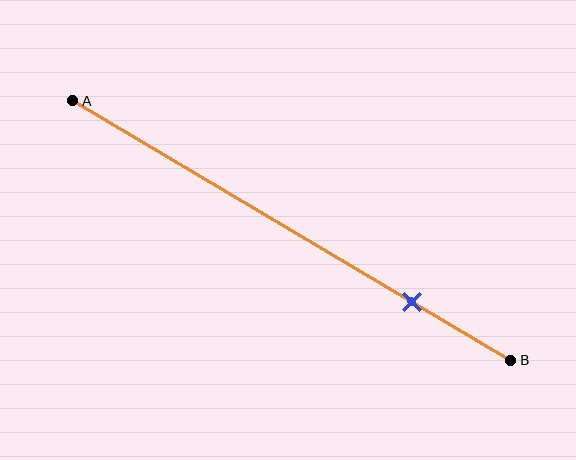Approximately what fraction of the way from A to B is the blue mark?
The blue mark is approximately 75% of the way from A to B.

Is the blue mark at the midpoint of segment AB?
No, the mark is at about 75% from A, not at the 50% midpoint.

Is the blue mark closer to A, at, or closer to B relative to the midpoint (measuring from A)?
The blue mark is closer to point B than the midpoint of segment AB.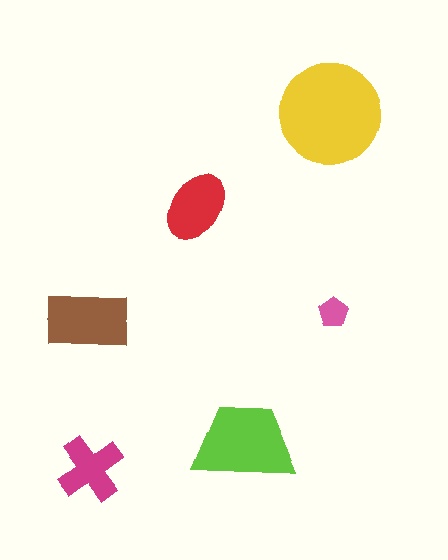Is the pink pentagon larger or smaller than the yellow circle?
Smaller.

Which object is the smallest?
The pink pentagon.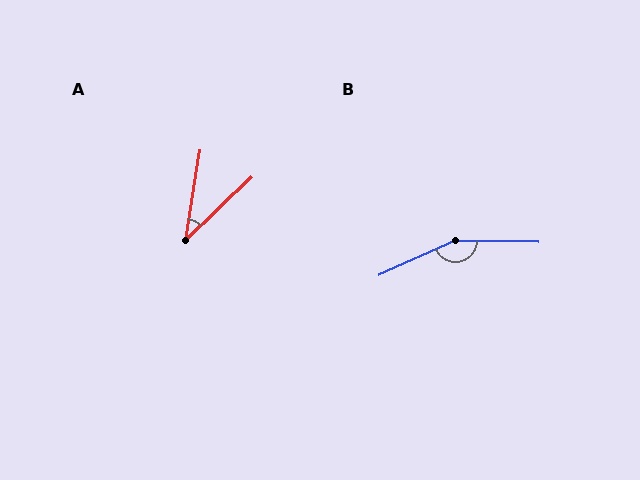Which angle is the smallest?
A, at approximately 37 degrees.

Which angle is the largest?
B, at approximately 155 degrees.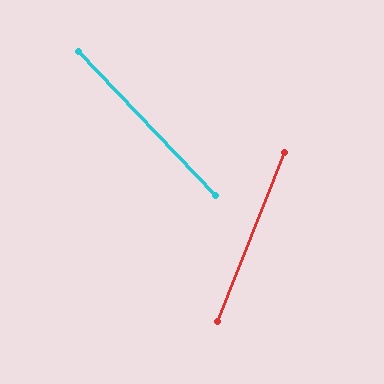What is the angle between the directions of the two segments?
Approximately 65 degrees.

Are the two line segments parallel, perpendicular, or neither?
Neither parallel nor perpendicular — they differ by about 65°.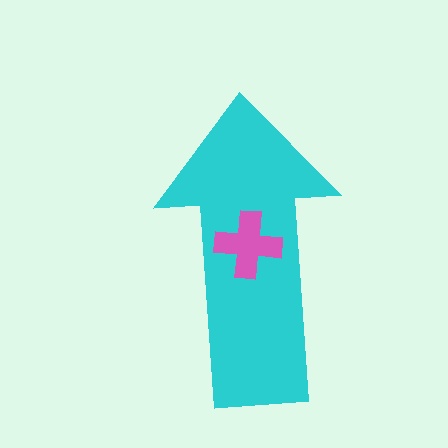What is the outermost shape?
The cyan arrow.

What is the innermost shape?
The pink cross.